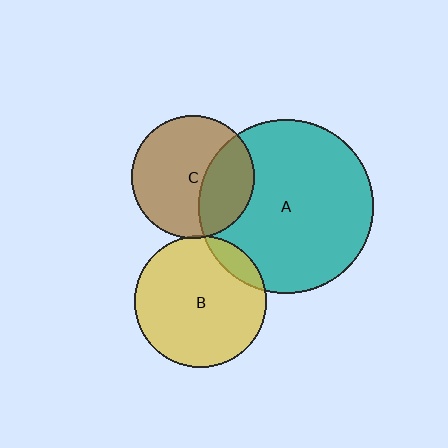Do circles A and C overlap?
Yes.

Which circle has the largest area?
Circle A (teal).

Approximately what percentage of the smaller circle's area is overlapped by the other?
Approximately 30%.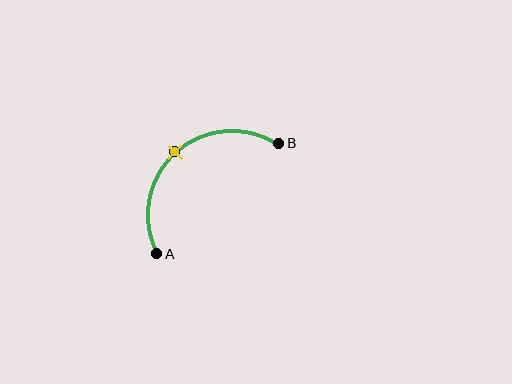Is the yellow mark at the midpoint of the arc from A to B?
Yes. The yellow mark lies on the arc at equal arc-length from both A and B — it is the arc midpoint.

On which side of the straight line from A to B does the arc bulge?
The arc bulges above and to the left of the straight line connecting A and B.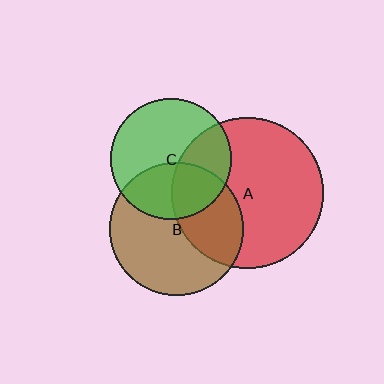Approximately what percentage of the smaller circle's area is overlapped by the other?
Approximately 35%.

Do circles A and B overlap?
Yes.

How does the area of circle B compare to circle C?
Approximately 1.2 times.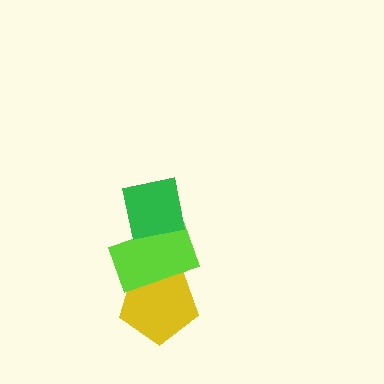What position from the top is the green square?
The green square is 1st from the top.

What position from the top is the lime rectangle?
The lime rectangle is 2nd from the top.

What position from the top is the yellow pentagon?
The yellow pentagon is 3rd from the top.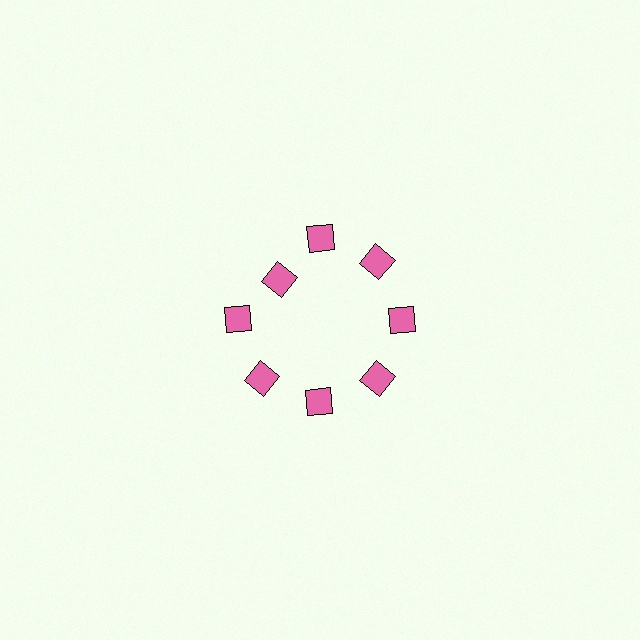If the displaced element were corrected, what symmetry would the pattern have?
It would have 8-fold rotational symmetry — the pattern would map onto itself every 45 degrees.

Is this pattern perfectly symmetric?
No. The 8 pink diamonds are arranged in a ring, but one element near the 10 o'clock position is pulled inward toward the center, breaking the 8-fold rotational symmetry.